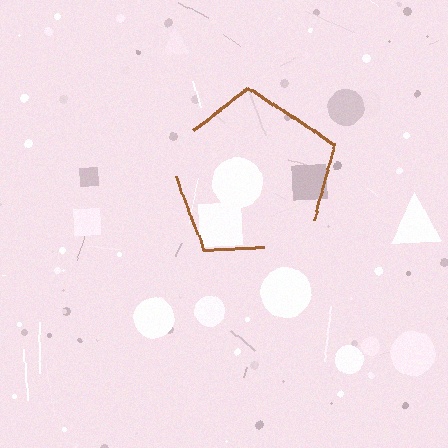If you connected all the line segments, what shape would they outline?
They would outline a pentagon.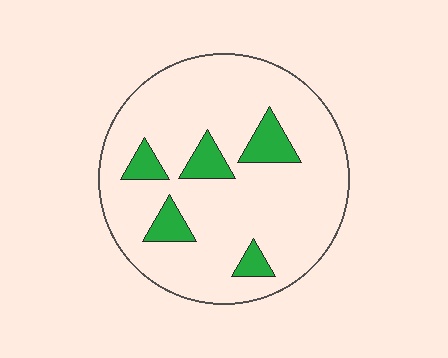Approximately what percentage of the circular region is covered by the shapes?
Approximately 15%.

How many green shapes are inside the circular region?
5.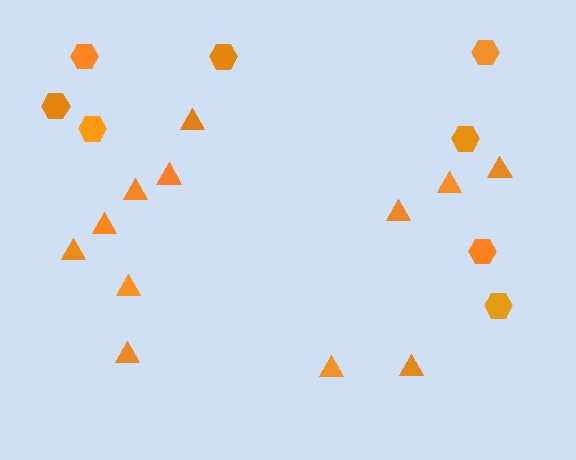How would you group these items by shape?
There are 2 groups: one group of triangles (12) and one group of hexagons (8).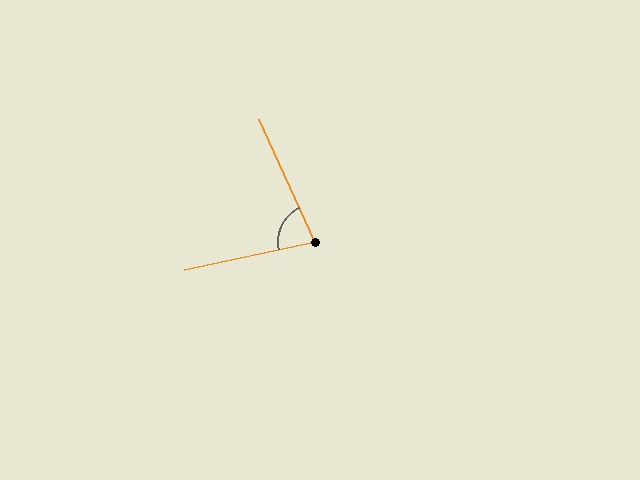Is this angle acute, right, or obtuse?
It is acute.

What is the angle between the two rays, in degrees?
Approximately 77 degrees.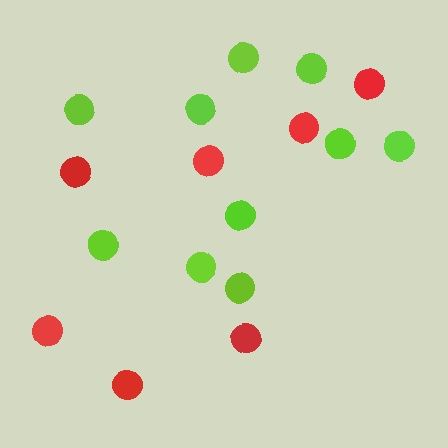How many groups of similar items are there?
There are 2 groups: one group of red circles (7) and one group of lime circles (10).